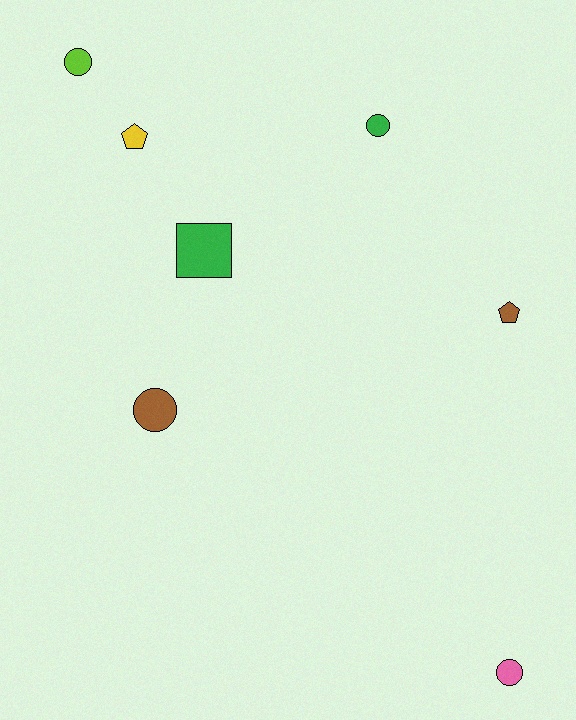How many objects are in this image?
There are 7 objects.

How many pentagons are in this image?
There are 2 pentagons.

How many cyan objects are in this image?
There are no cyan objects.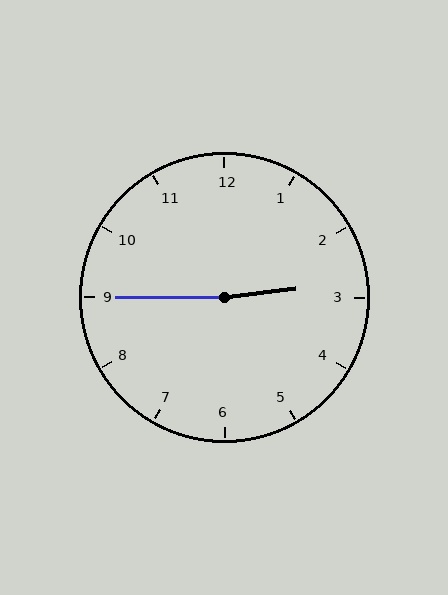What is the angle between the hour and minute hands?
Approximately 172 degrees.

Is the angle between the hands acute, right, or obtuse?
It is obtuse.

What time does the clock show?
2:45.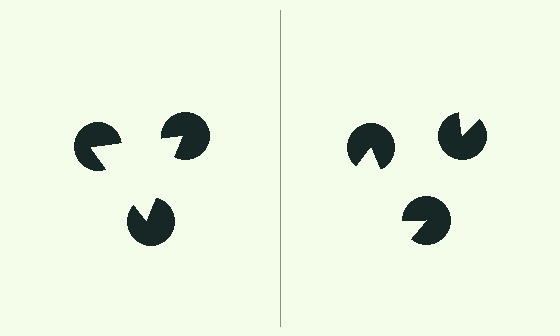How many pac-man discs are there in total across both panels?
6 — 3 on each side.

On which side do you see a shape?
An illusory triangle appears on the left side. On the right side the wedge cuts are rotated, so no coherent shape forms.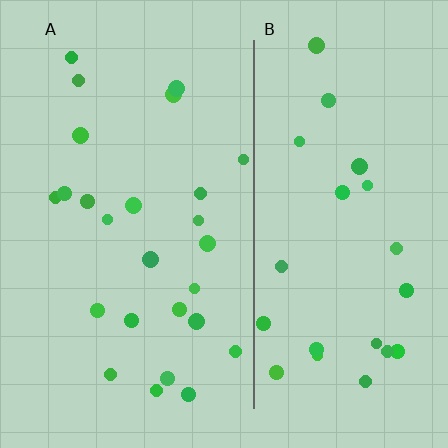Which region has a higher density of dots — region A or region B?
A (the left).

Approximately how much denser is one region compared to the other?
Approximately 1.1× — region A over region B.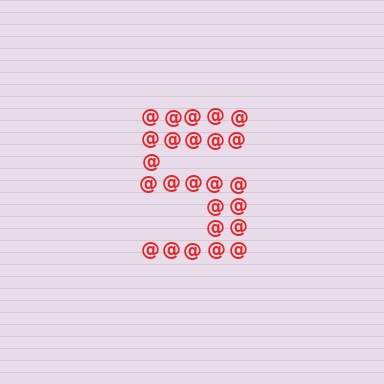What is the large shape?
The large shape is the digit 5.